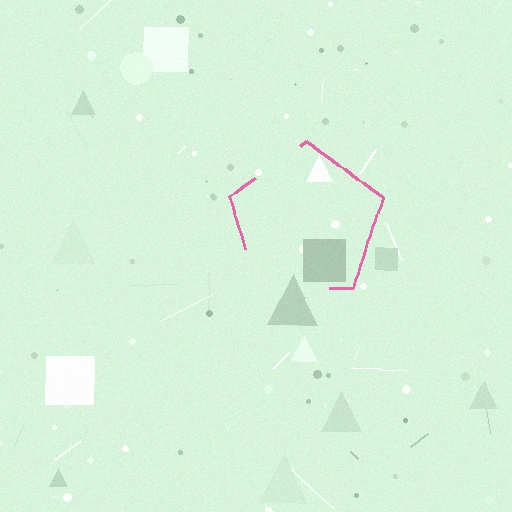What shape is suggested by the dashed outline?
The dashed outline suggests a pentagon.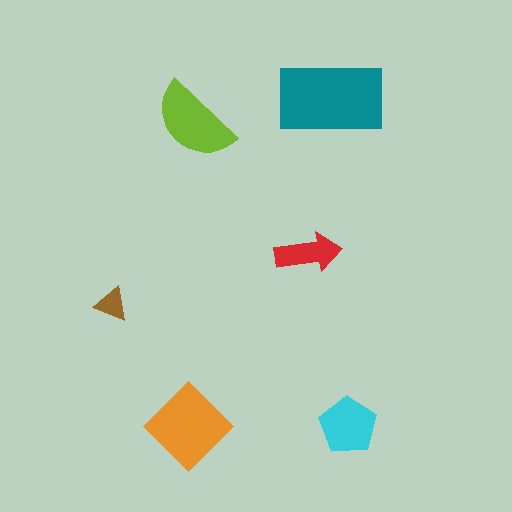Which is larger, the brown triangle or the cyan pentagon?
The cyan pentagon.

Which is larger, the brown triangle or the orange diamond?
The orange diamond.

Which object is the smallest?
The brown triangle.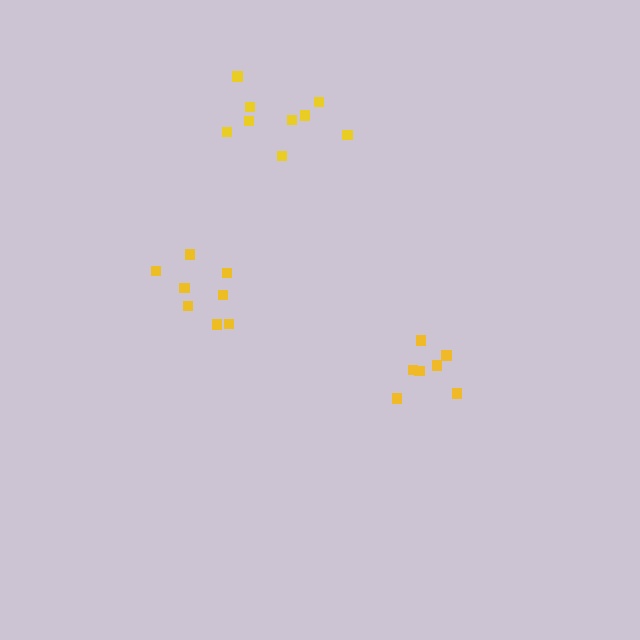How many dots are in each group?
Group 1: 7 dots, Group 2: 8 dots, Group 3: 9 dots (24 total).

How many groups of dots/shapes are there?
There are 3 groups.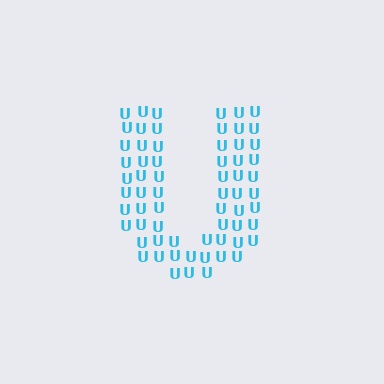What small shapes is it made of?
It is made of small letter U's.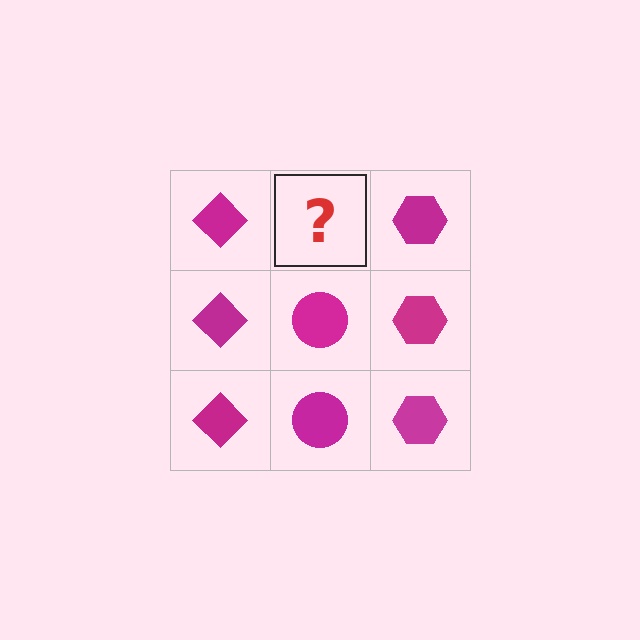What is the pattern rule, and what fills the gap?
The rule is that each column has a consistent shape. The gap should be filled with a magenta circle.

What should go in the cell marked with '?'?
The missing cell should contain a magenta circle.